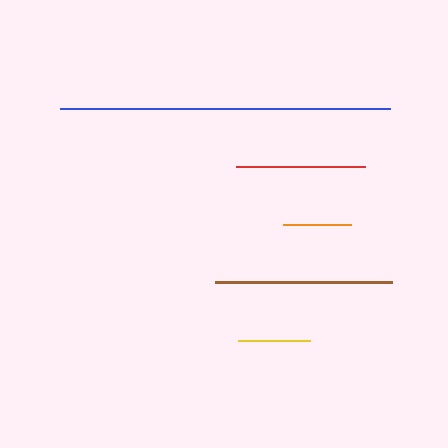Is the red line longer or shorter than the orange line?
The red line is longer than the orange line.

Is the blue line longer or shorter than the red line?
The blue line is longer than the red line.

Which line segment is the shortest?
The orange line is the shortest at approximately 68 pixels.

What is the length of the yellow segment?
The yellow segment is approximately 72 pixels long.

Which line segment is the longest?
The blue line is the longest at approximately 331 pixels.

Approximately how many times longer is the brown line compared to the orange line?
The brown line is approximately 2.6 times the length of the orange line.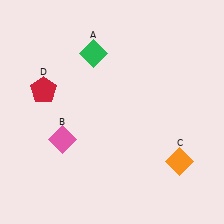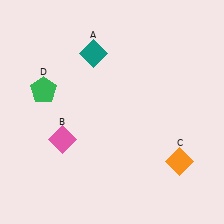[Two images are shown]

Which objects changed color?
A changed from green to teal. D changed from red to green.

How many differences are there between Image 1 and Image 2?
There are 2 differences between the two images.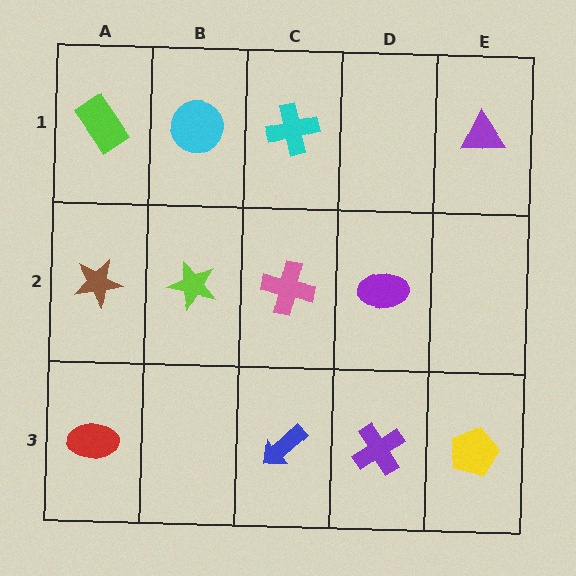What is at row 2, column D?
A purple ellipse.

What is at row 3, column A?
A red ellipse.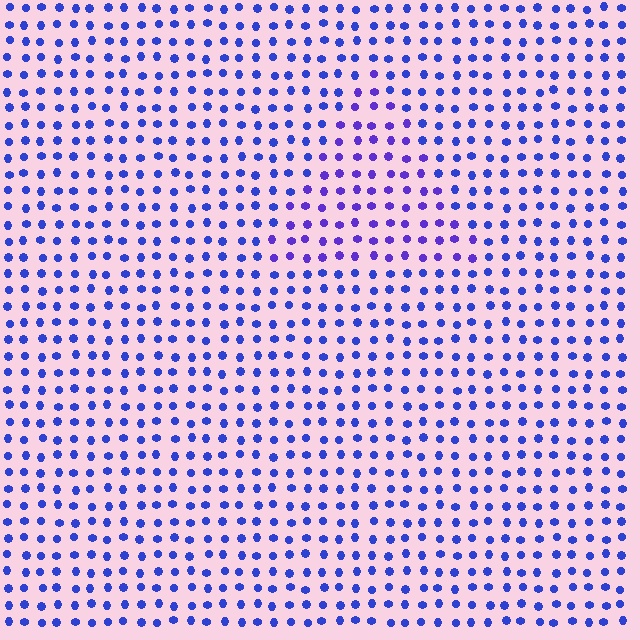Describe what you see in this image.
The image is filled with small blue elements in a uniform arrangement. A triangle-shaped region is visible where the elements are tinted to a slightly different hue, forming a subtle color boundary.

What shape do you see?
I see a triangle.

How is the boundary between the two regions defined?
The boundary is defined purely by a slight shift in hue (about 25 degrees). Spacing, size, and orientation are identical on both sides.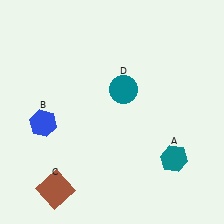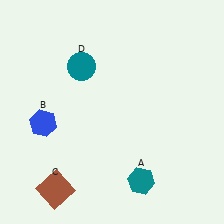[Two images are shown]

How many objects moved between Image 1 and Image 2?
2 objects moved between the two images.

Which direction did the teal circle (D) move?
The teal circle (D) moved left.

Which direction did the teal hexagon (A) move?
The teal hexagon (A) moved left.